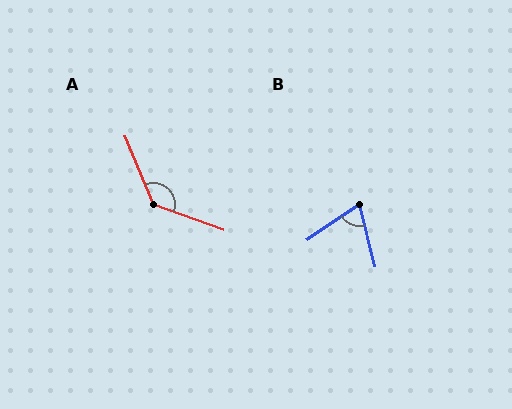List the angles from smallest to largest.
B (70°), A (131°).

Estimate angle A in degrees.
Approximately 131 degrees.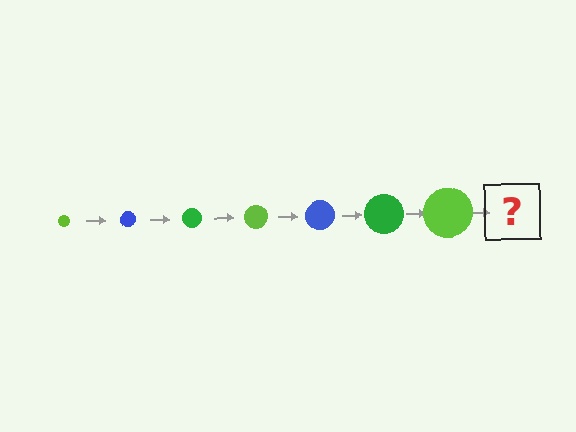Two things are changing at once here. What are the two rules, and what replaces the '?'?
The two rules are that the circle grows larger each step and the color cycles through lime, blue, and green. The '?' should be a blue circle, larger than the previous one.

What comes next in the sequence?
The next element should be a blue circle, larger than the previous one.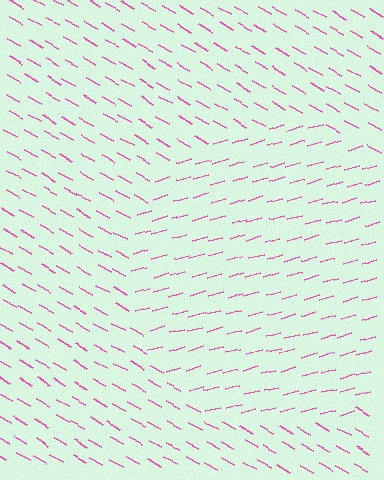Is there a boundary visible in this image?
Yes, there is a texture boundary formed by a change in line orientation.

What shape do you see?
I see a circle.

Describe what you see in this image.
The image is filled with small pink line segments. A circle region in the image has lines oriented differently from the surrounding lines, creating a visible texture boundary.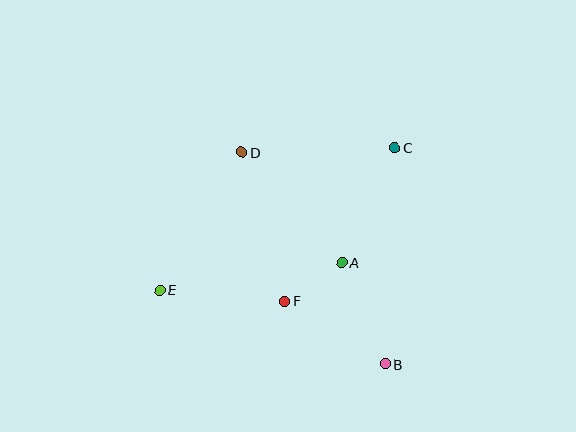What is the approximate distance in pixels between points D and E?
The distance between D and E is approximately 161 pixels.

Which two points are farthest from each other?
Points C and E are farthest from each other.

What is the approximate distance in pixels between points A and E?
The distance between A and E is approximately 184 pixels.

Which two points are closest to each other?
Points A and F are closest to each other.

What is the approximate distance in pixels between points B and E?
The distance between B and E is approximately 238 pixels.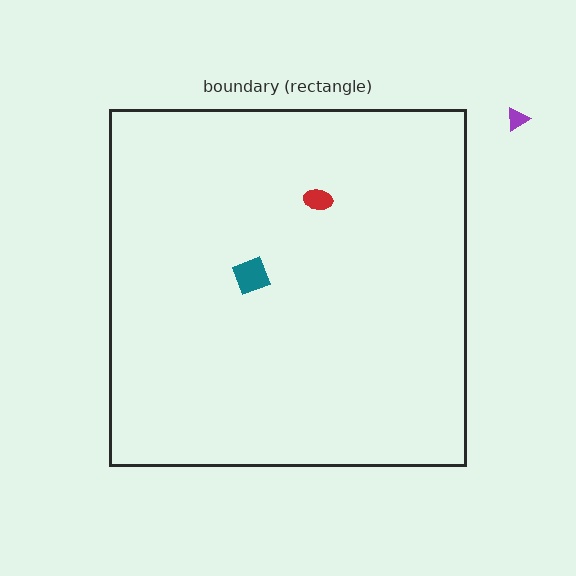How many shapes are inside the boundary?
2 inside, 1 outside.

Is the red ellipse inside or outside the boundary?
Inside.